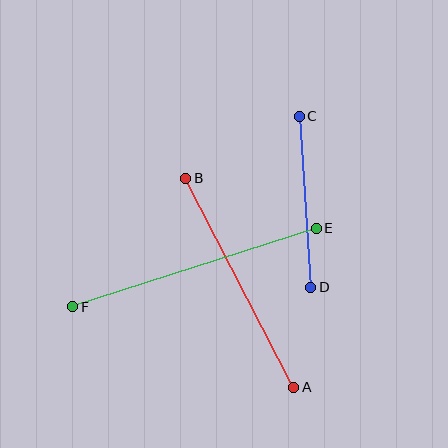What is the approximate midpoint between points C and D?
The midpoint is at approximately (305, 202) pixels.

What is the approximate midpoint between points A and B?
The midpoint is at approximately (240, 283) pixels.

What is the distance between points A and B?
The distance is approximately 235 pixels.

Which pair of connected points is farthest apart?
Points E and F are farthest apart.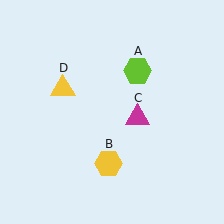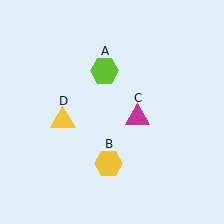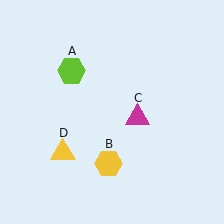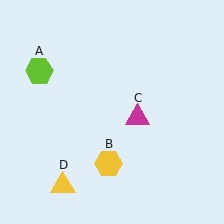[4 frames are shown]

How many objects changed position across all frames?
2 objects changed position: lime hexagon (object A), yellow triangle (object D).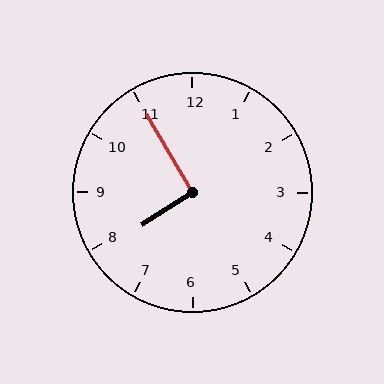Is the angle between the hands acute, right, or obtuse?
It is right.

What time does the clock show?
7:55.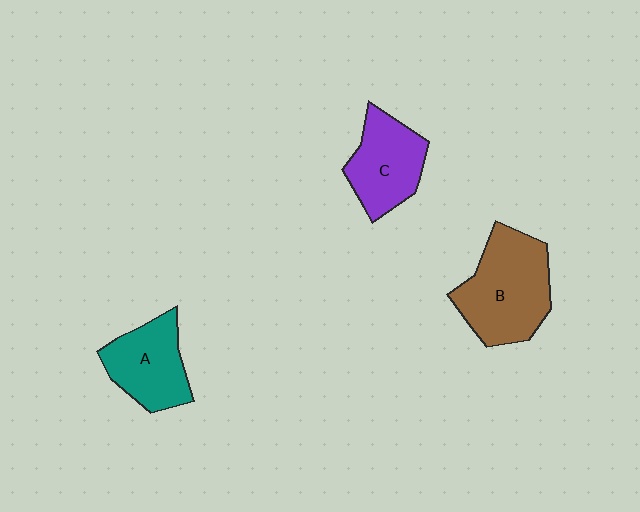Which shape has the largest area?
Shape B (brown).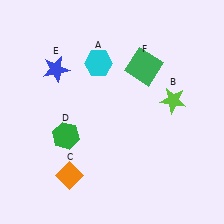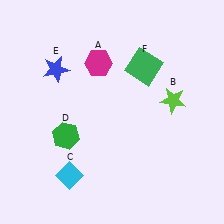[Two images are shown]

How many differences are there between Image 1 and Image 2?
There are 2 differences between the two images.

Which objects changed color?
A changed from cyan to magenta. C changed from orange to cyan.